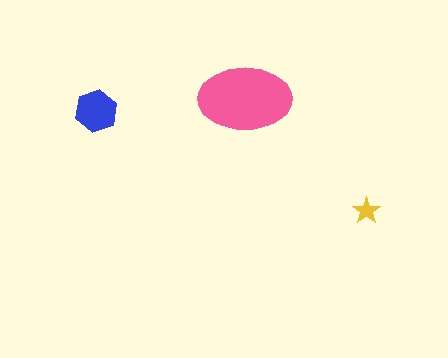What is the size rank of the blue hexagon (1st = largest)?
2nd.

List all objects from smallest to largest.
The yellow star, the blue hexagon, the pink ellipse.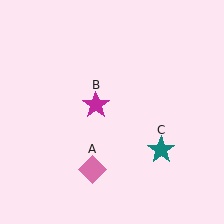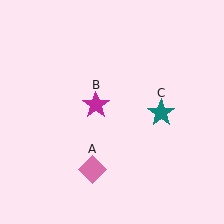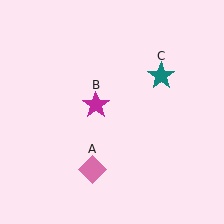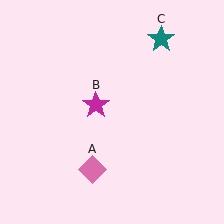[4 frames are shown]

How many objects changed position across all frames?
1 object changed position: teal star (object C).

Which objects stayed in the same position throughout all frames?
Pink diamond (object A) and magenta star (object B) remained stationary.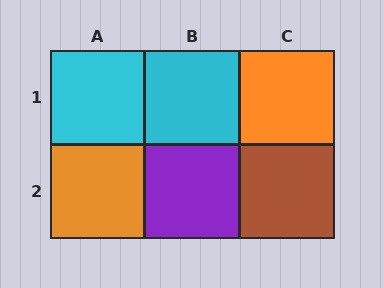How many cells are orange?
2 cells are orange.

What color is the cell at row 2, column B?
Purple.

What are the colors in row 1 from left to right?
Cyan, cyan, orange.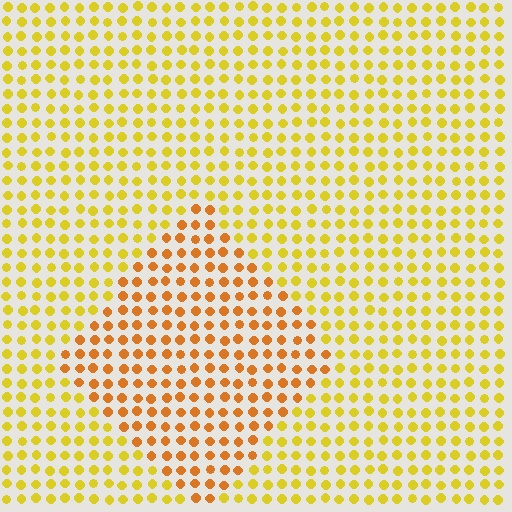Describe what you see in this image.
The image is filled with small yellow elements in a uniform arrangement. A diamond-shaped region is visible where the elements are tinted to a slightly different hue, forming a subtle color boundary.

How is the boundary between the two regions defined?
The boundary is defined purely by a slight shift in hue (about 29 degrees). Spacing, size, and orientation are identical on both sides.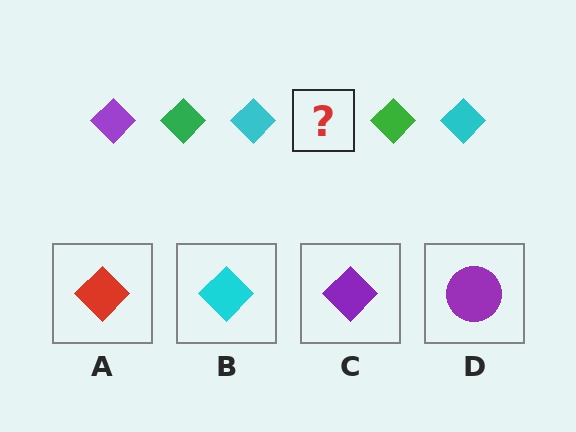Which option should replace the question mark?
Option C.